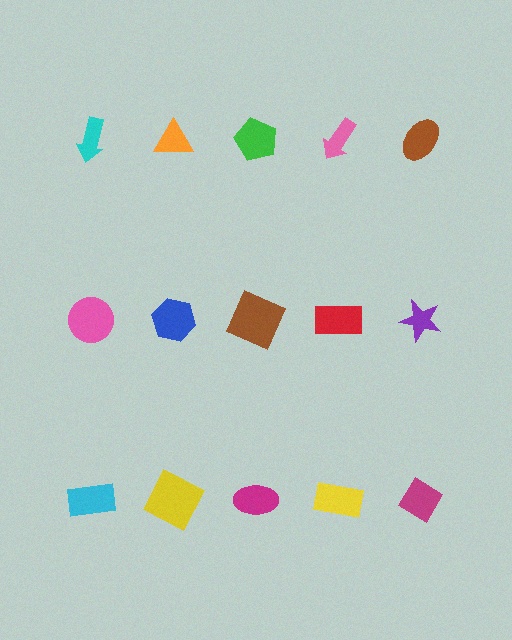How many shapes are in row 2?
5 shapes.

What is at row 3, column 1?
A cyan rectangle.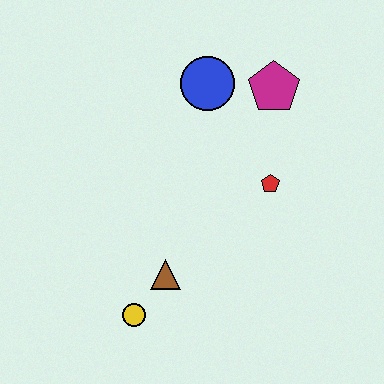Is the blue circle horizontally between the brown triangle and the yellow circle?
No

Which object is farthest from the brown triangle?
The magenta pentagon is farthest from the brown triangle.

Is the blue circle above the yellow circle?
Yes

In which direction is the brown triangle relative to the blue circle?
The brown triangle is below the blue circle.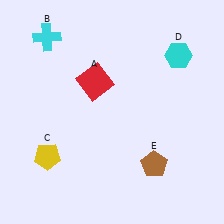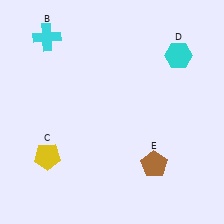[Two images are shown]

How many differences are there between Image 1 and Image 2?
There is 1 difference between the two images.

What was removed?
The red square (A) was removed in Image 2.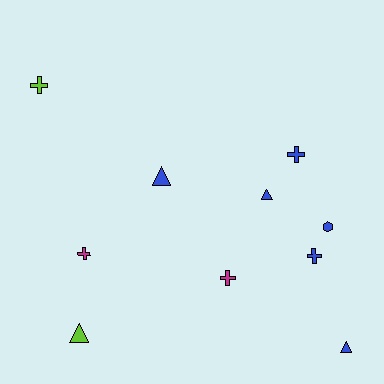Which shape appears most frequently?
Cross, with 5 objects.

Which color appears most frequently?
Blue, with 6 objects.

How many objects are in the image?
There are 10 objects.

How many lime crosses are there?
There is 1 lime cross.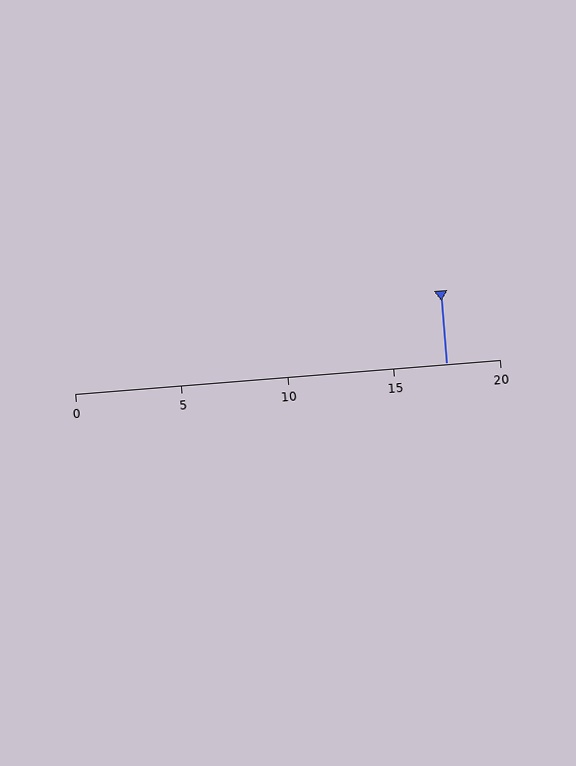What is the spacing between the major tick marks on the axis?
The major ticks are spaced 5 apart.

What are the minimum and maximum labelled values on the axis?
The axis runs from 0 to 20.